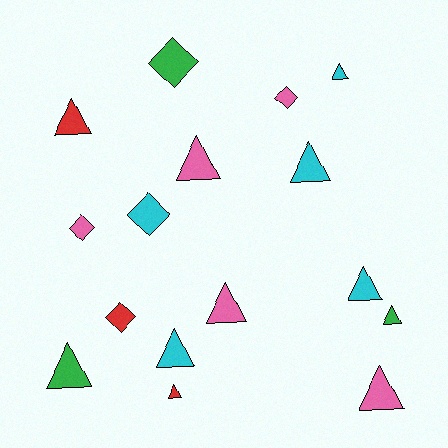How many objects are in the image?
There are 16 objects.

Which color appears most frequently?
Cyan, with 5 objects.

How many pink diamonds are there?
There are 2 pink diamonds.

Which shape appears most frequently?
Triangle, with 11 objects.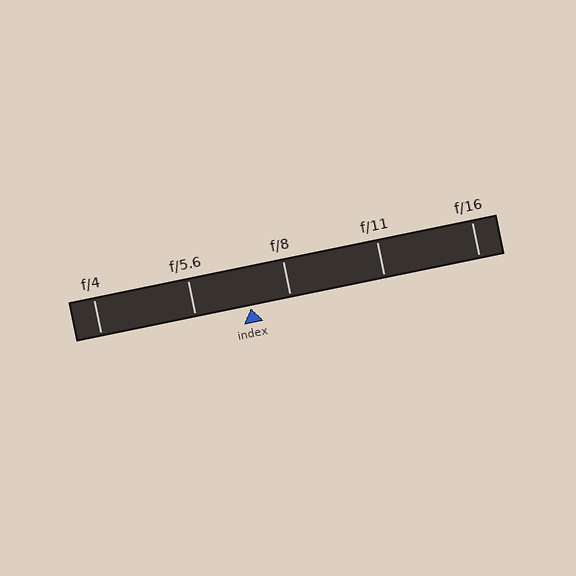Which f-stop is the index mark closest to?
The index mark is closest to f/8.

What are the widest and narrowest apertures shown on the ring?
The widest aperture shown is f/4 and the narrowest is f/16.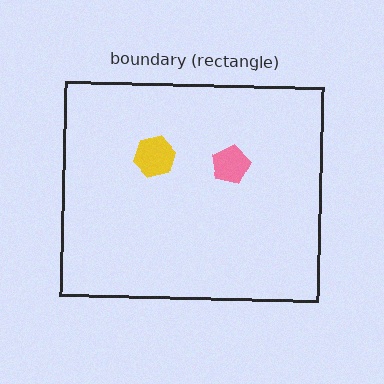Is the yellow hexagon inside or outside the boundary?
Inside.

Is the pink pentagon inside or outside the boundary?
Inside.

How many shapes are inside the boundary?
2 inside, 0 outside.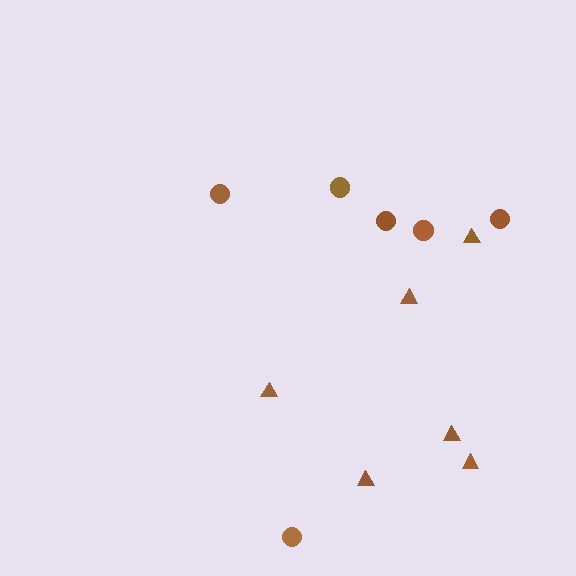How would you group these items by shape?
There are 2 groups: one group of circles (6) and one group of triangles (6).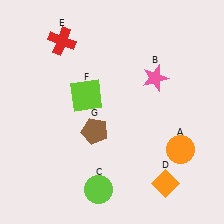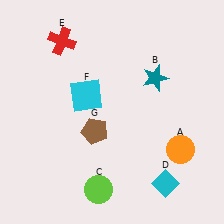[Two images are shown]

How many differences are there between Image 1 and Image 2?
There are 3 differences between the two images.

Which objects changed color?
B changed from pink to teal. D changed from orange to cyan. F changed from lime to cyan.